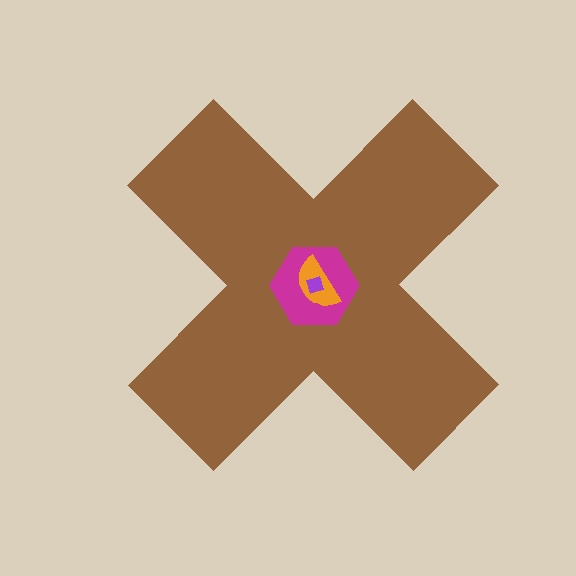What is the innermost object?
The purple square.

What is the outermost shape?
The brown cross.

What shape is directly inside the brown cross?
The magenta hexagon.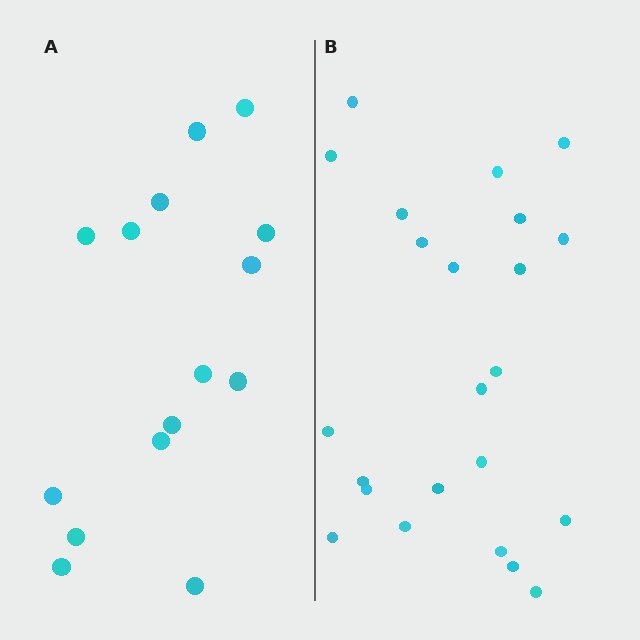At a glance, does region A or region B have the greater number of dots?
Region B (the right region) has more dots.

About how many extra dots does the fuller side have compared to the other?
Region B has roughly 8 or so more dots than region A.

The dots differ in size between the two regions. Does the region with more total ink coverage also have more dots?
No. Region A has more total ink coverage because its dots are larger, but region B actually contains more individual dots. Total area can be misleading — the number of items is what matters here.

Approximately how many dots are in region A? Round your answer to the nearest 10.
About 20 dots. (The exact count is 15, which rounds to 20.)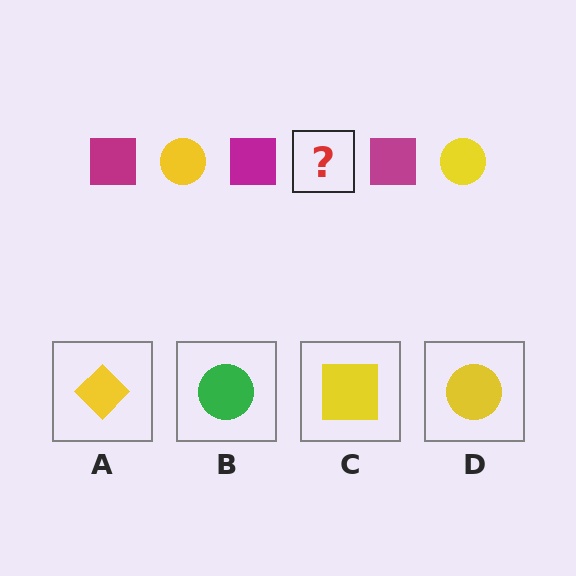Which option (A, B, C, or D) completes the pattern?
D.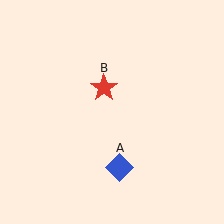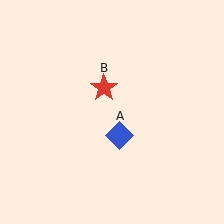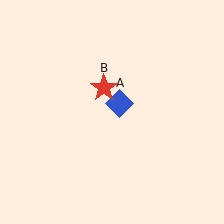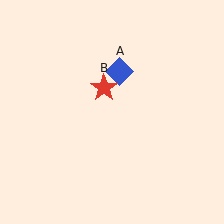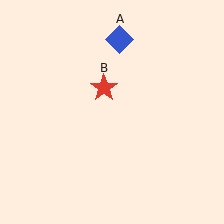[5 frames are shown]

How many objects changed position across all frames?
1 object changed position: blue diamond (object A).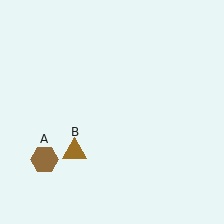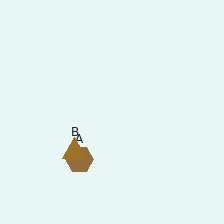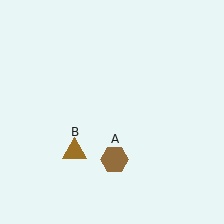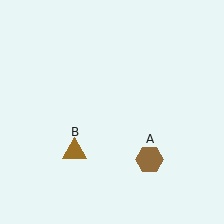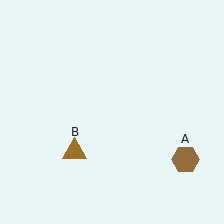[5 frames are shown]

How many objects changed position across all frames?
1 object changed position: brown hexagon (object A).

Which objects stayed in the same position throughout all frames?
Brown triangle (object B) remained stationary.